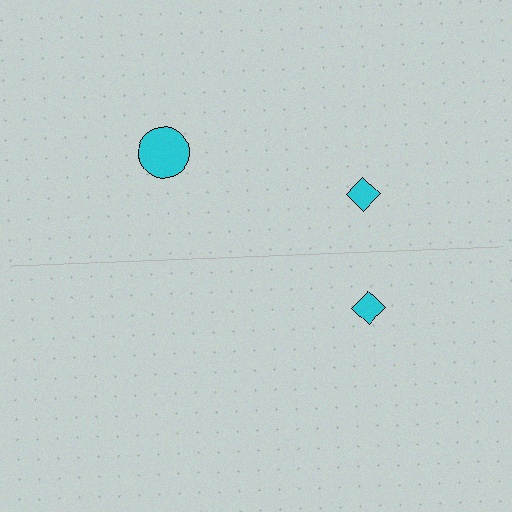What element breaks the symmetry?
A cyan circle is missing from the bottom side.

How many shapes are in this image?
There are 3 shapes in this image.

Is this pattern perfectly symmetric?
No, the pattern is not perfectly symmetric. A cyan circle is missing from the bottom side.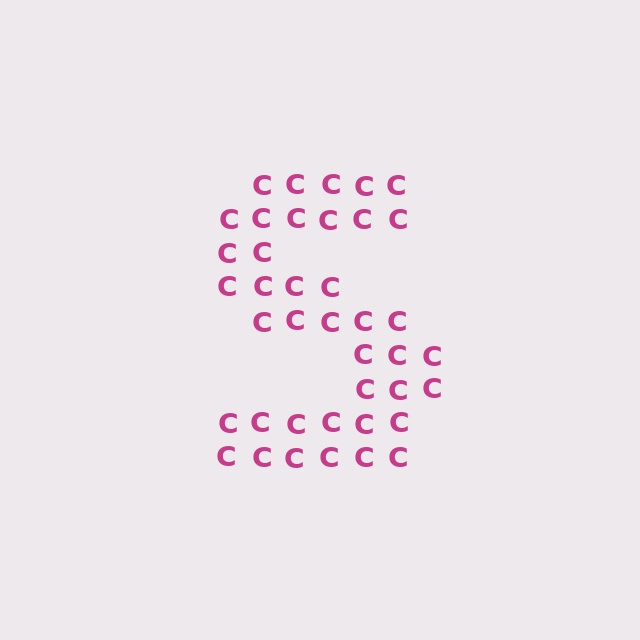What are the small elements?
The small elements are letter C's.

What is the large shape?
The large shape is the letter S.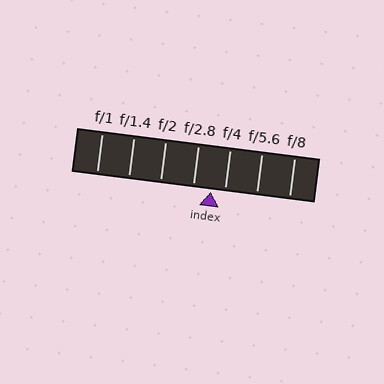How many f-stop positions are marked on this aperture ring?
There are 7 f-stop positions marked.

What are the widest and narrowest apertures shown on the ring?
The widest aperture shown is f/1 and the narrowest is f/8.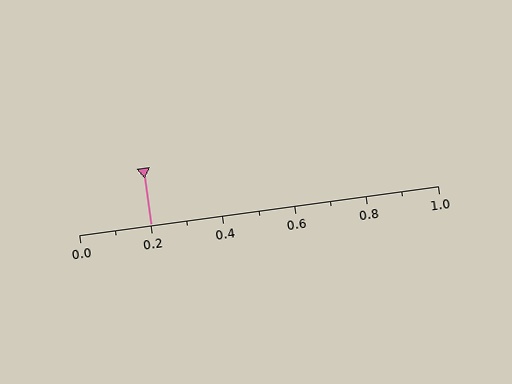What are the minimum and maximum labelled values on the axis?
The axis runs from 0.0 to 1.0.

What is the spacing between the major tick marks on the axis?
The major ticks are spaced 0.2 apart.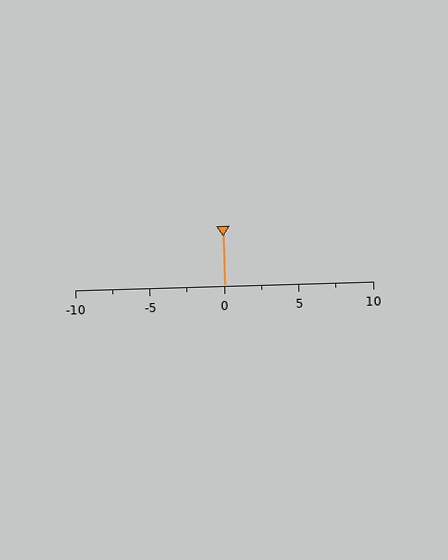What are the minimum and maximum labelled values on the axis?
The axis runs from -10 to 10.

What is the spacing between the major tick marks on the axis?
The major ticks are spaced 5 apart.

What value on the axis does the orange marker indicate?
The marker indicates approximately 0.